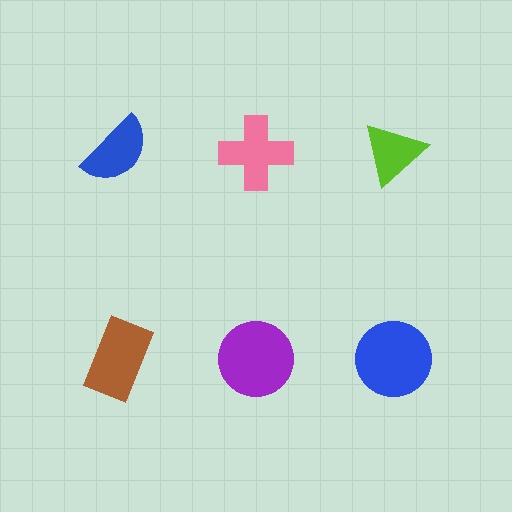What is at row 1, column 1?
A blue semicircle.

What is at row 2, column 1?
A brown rectangle.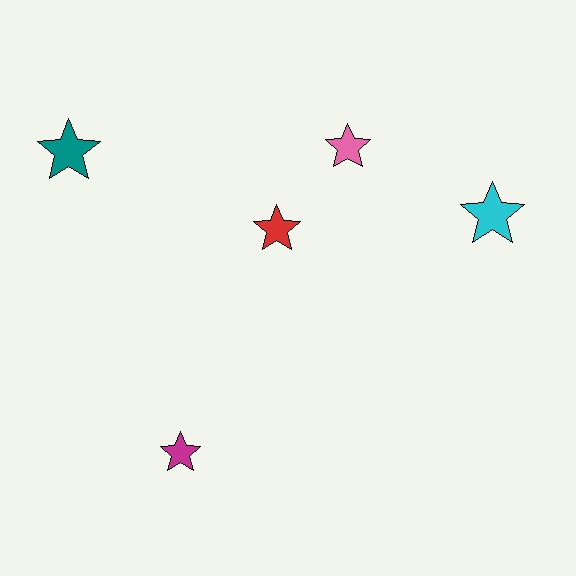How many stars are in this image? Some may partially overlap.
There are 5 stars.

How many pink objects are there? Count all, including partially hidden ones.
There is 1 pink object.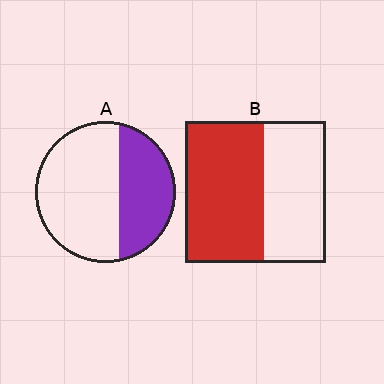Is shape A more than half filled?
No.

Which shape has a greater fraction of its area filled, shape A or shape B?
Shape B.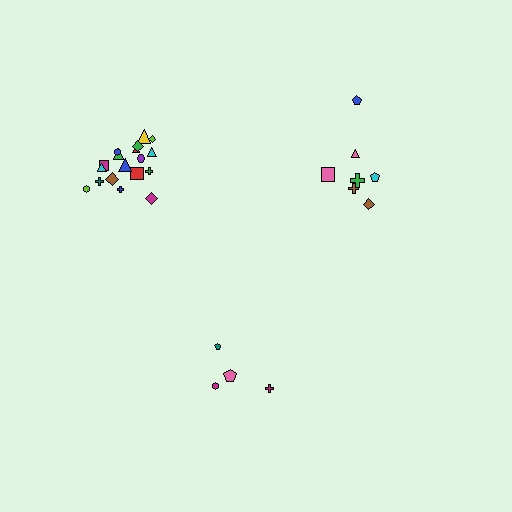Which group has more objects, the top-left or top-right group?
The top-left group.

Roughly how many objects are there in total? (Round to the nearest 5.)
Roughly 30 objects in total.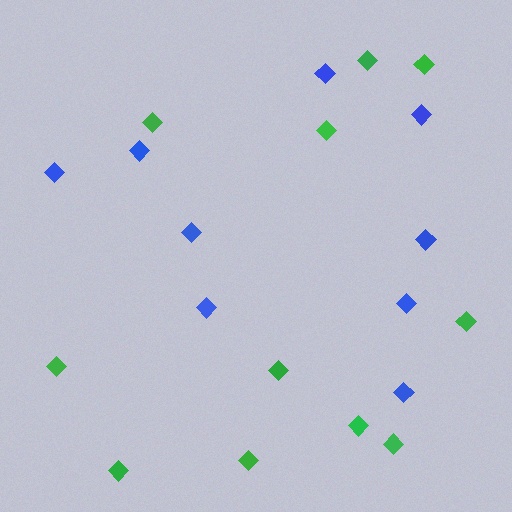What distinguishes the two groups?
There are 2 groups: one group of green diamonds (11) and one group of blue diamonds (9).